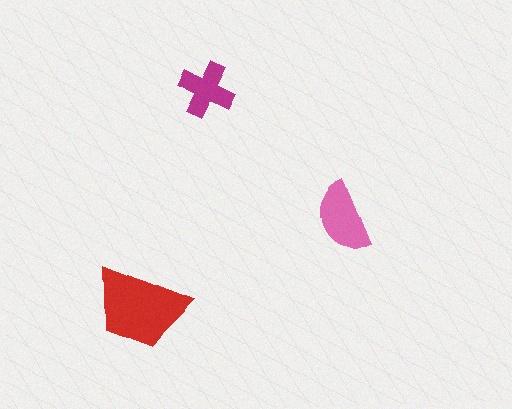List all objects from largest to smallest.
The red trapezoid, the pink semicircle, the magenta cross.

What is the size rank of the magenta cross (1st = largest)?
3rd.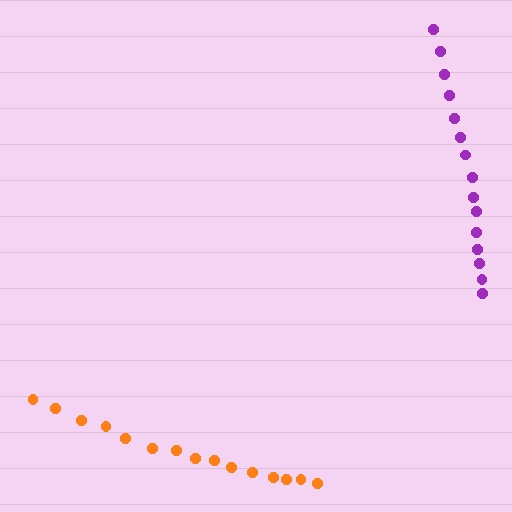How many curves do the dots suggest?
There are 2 distinct paths.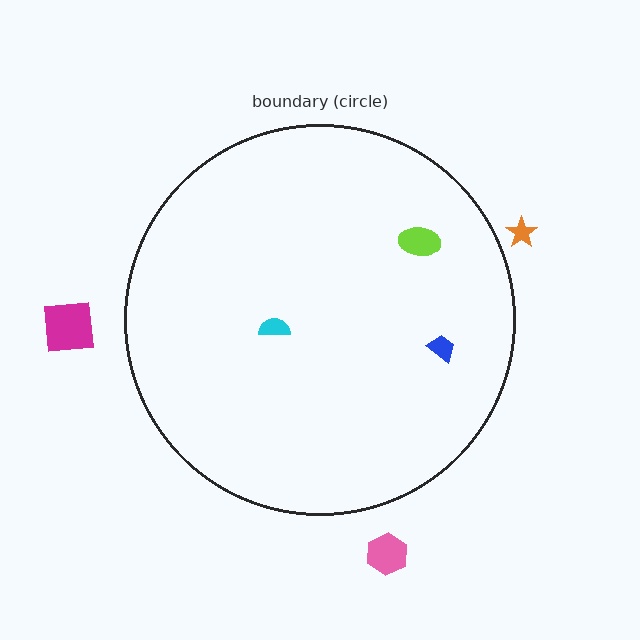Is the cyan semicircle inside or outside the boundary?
Inside.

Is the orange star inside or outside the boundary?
Outside.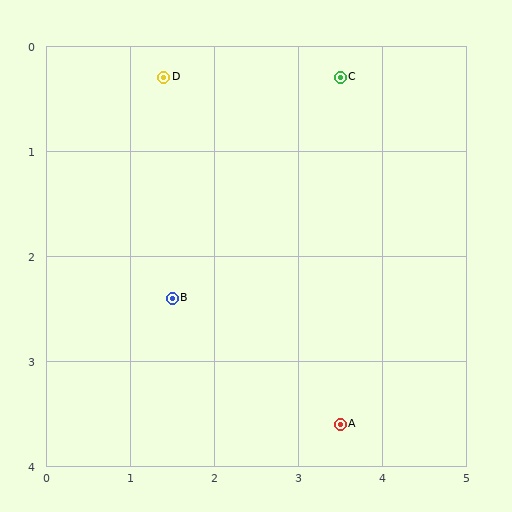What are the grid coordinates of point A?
Point A is at approximately (3.5, 3.6).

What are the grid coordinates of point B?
Point B is at approximately (1.5, 2.4).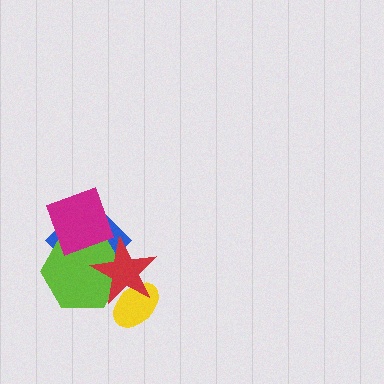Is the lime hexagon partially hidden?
Yes, it is partially covered by another shape.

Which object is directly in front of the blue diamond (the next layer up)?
The lime hexagon is directly in front of the blue diamond.